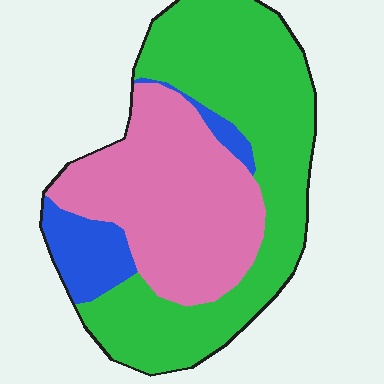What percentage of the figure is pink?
Pink covers 38% of the figure.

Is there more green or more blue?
Green.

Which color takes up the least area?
Blue, at roughly 10%.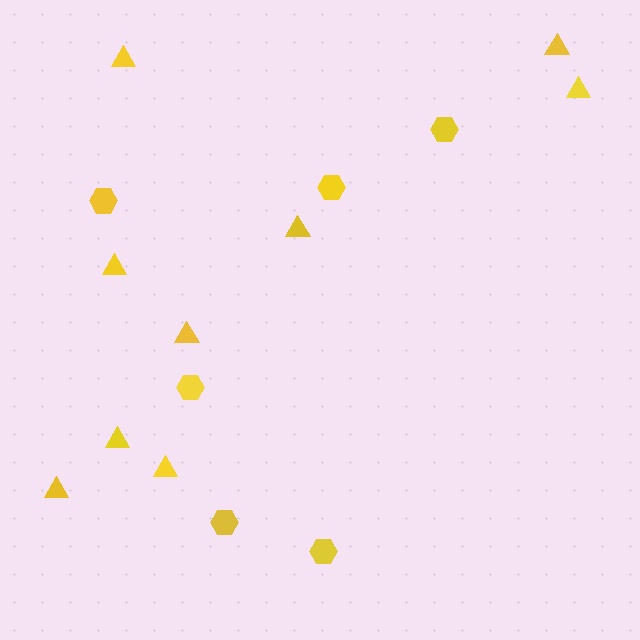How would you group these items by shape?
There are 2 groups: one group of hexagons (6) and one group of triangles (9).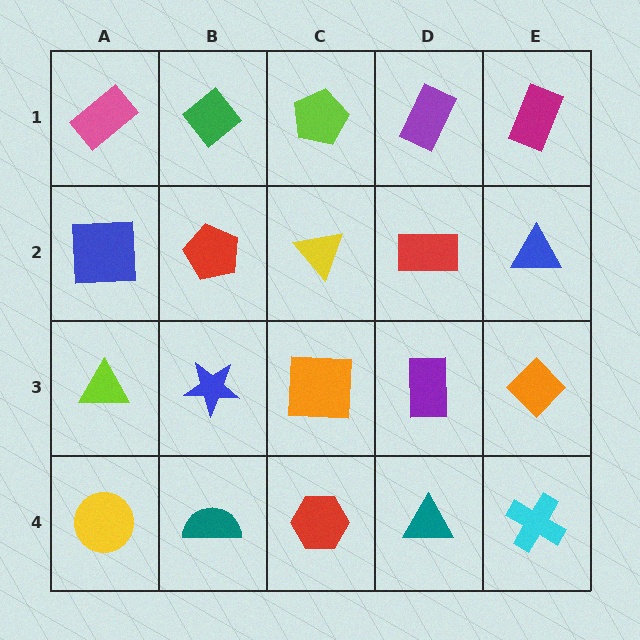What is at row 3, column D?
A purple rectangle.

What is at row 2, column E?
A blue triangle.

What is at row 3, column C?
An orange square.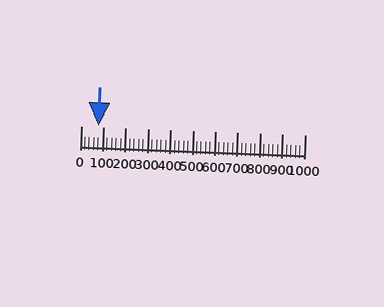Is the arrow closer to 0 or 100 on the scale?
The arrow is closer to 100.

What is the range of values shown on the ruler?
The ruler shows values from 0 to 1000.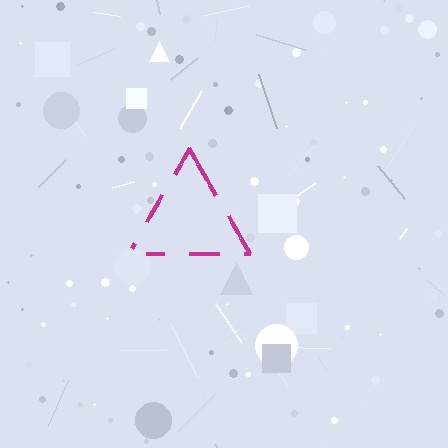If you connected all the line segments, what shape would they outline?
They would outline a triangle.